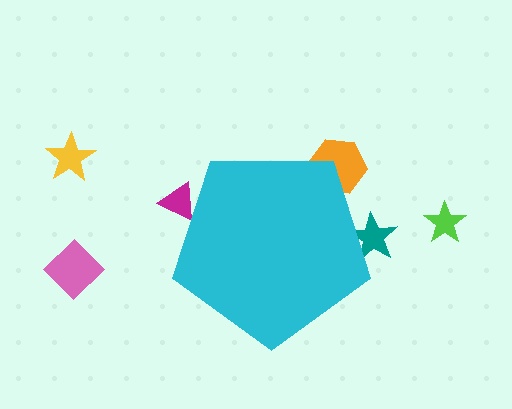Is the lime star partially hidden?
No, the lime star is fully visible.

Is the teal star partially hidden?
Yes, the teal star is partially hidden behind the cyan pentagon.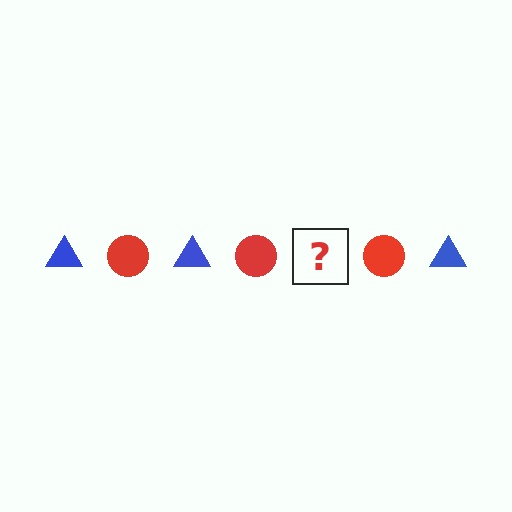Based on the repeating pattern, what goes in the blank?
The blank should be a blue triangle.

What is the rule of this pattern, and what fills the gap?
The rule is that the pattern alternates between blue triangle and red circle. The gap should be filled with a blue triangle.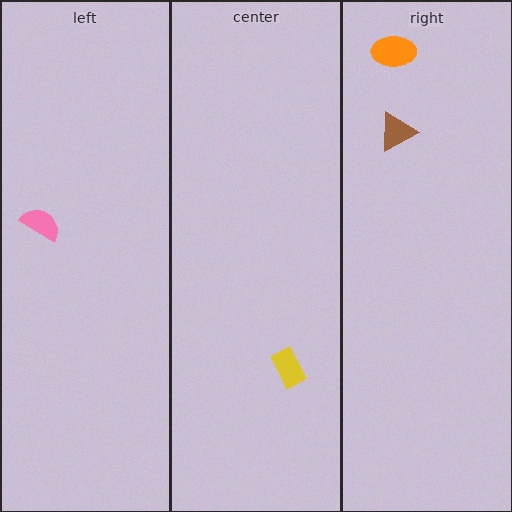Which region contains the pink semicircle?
The left region.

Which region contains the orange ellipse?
The right region.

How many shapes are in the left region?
1.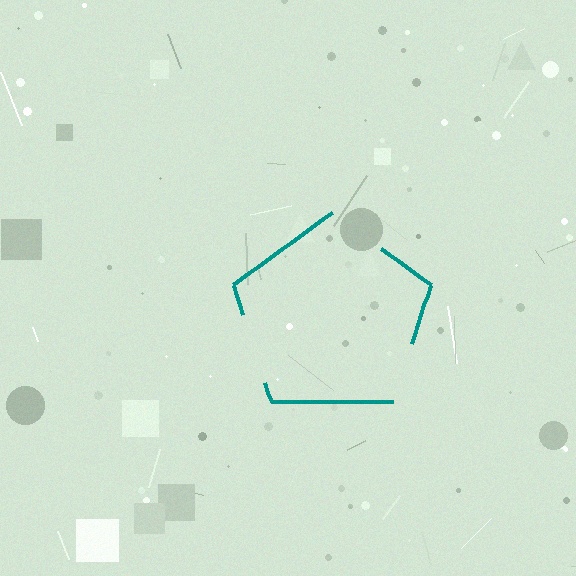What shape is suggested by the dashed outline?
The dashed outline suggests a pentagon.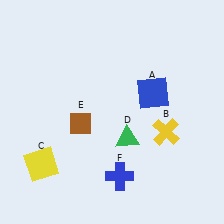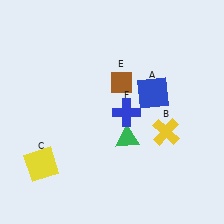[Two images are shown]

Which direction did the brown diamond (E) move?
The brown diamond (E) moved up.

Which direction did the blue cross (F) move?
The blue cross (F) moved up.